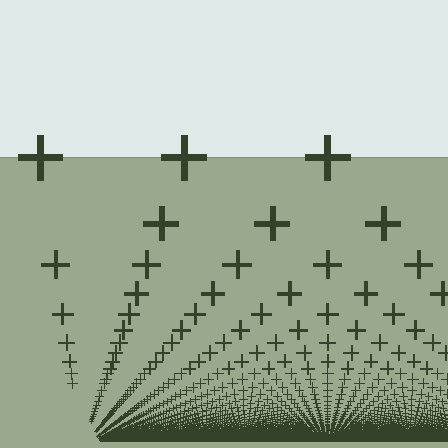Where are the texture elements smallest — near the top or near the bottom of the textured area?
Near the bottom.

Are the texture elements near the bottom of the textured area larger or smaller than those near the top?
Smaller. The gradient is inverted — elements near the bottom are smaller and denser.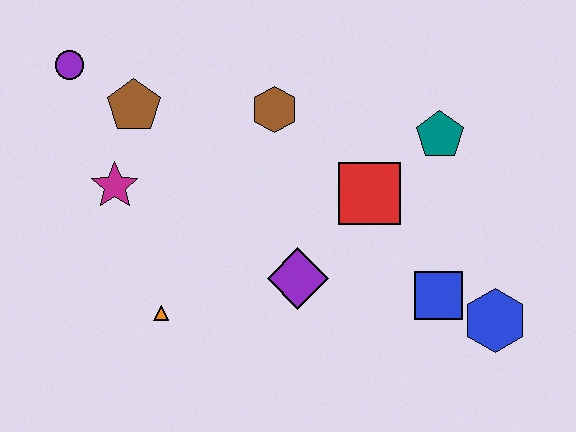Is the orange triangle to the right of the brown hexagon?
No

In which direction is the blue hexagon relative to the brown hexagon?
The blue hexagon is to the right of the brown hexagon.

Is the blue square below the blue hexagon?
No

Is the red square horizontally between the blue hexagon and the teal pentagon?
No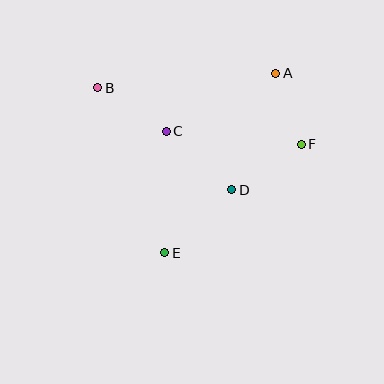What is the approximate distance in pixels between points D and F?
The distance between D and F is approximately 83 pixels.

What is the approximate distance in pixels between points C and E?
The distance between C and E is approximately 121 pixels.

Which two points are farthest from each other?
Points B and F are farthest from each other.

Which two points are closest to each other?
Points A and F are closest to each other.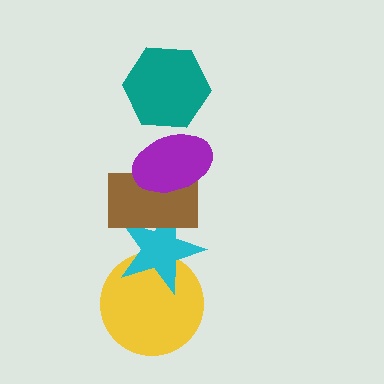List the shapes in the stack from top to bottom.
From top to bottom: the teal hexagon, the purple ellipse, the brown rectangle, the cyan star, the yellow circle.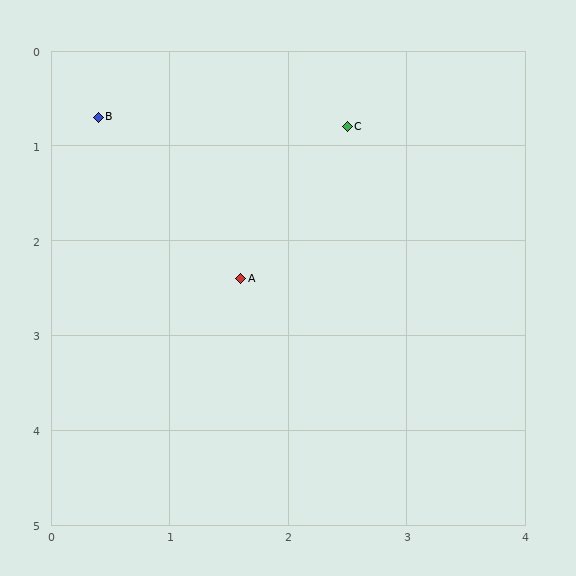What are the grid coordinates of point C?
Point C is at approximately (2.5, 0.8).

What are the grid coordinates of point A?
Point A is at approximately (1.6, 2.4).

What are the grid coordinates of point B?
Point B is at approximately (0.4, 0.7).